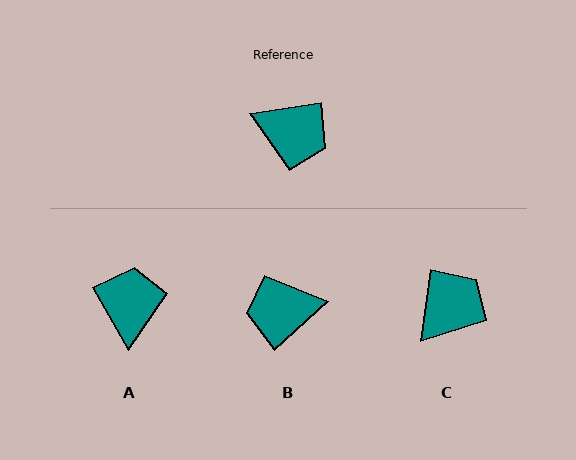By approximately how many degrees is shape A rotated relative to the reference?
Approximately 110 degrees counter-clockwise.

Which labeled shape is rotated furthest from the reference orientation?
B, about 147 degrees away.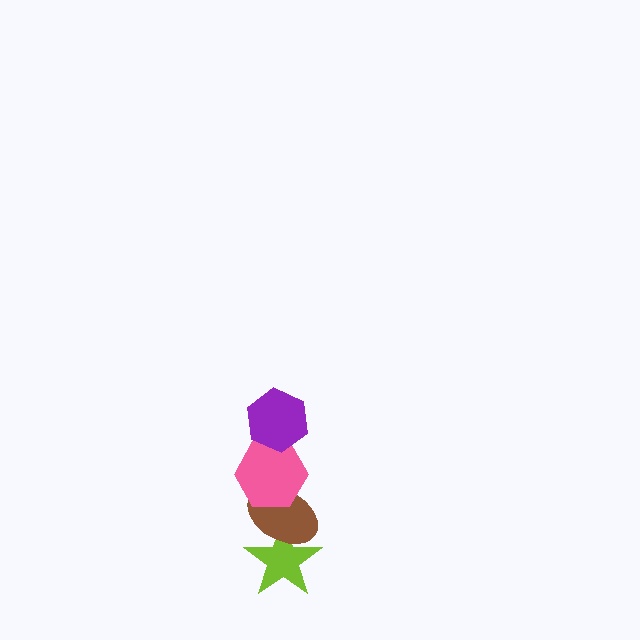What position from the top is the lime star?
The lime star is 4th from the top.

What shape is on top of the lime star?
The brown ellipse is on top of the lime star.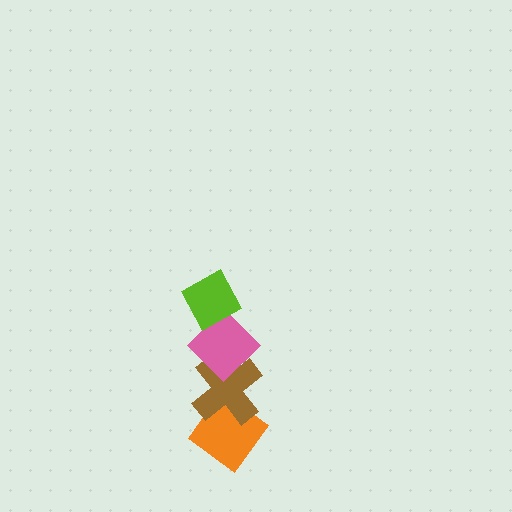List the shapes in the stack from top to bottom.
From top to bottom: the lime diamond, the pink diamond, the brown cross, the orange diamond.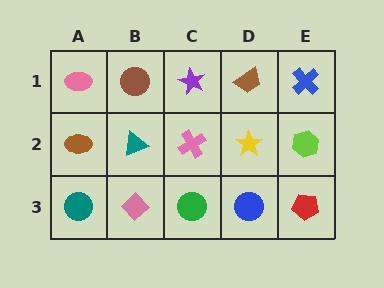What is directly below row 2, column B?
A pink diamond.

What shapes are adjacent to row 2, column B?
A brown circle (row 1, column B), a pink diamond (row 3, column B), a brown ellipse (row 2, column A), a pink cross (row 2, column C).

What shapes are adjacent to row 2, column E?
A blue cross (row 1, column E), a red pentagon (row 3, column E), a yellow star (row 2, column D).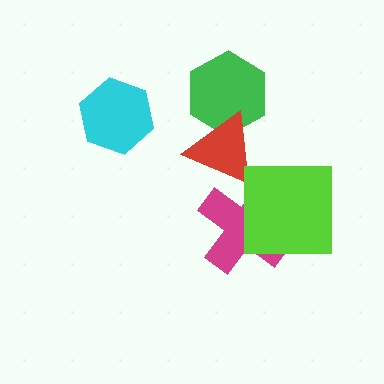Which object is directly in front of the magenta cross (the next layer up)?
The red triangle is directly in front of the magenta cross.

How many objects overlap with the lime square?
1 object overlaps with the lime square.